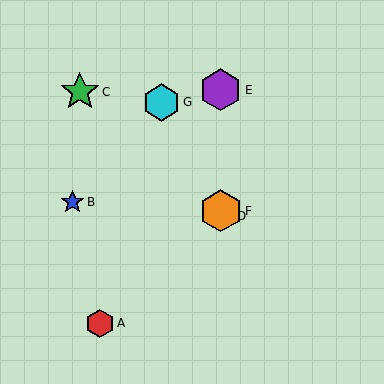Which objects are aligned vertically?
Objects D, E, F are aligned vertically.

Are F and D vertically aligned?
Yes, both are at x≈221.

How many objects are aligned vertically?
3 objects (D, E, F) are aligned vertically.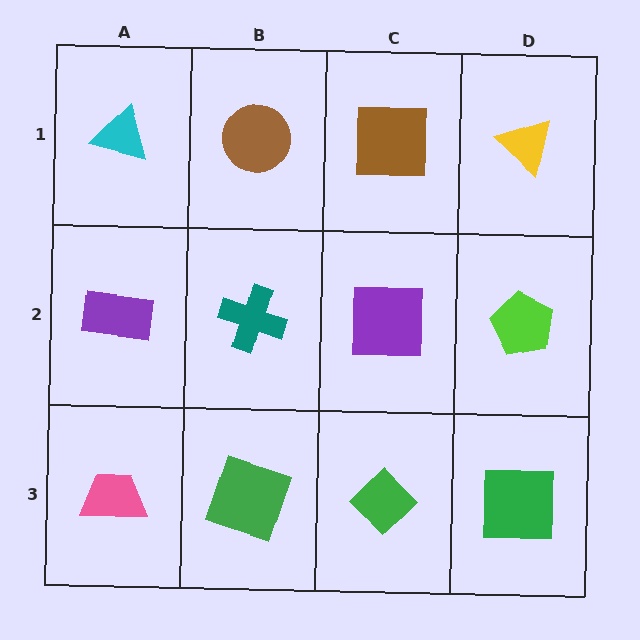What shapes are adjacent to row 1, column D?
A lime pentagon (row 2, column D), a brown square (row 1, column C).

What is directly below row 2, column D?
A green square.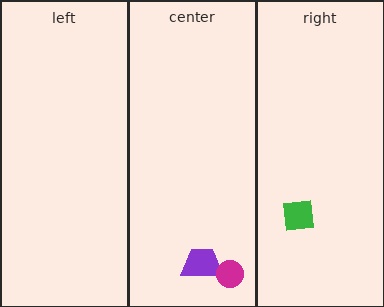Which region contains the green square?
The right region.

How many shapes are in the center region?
2.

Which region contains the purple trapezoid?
The center region.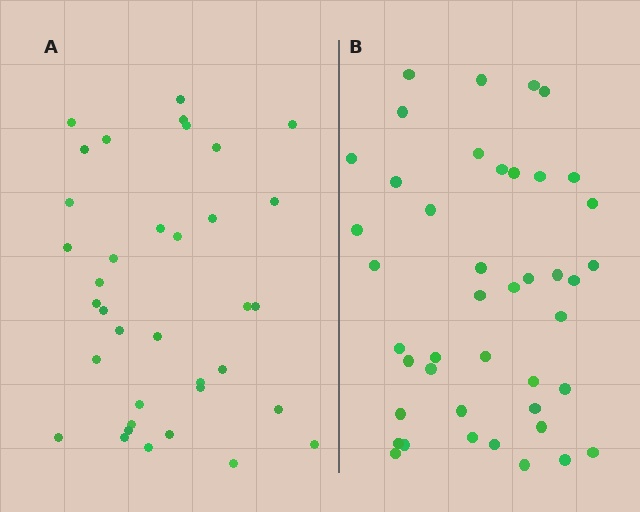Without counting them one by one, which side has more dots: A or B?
Region B (the right region) has more dots.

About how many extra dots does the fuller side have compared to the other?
Region B has roughly 8 or so more dots than region A.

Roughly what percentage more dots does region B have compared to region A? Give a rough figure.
About 20% more.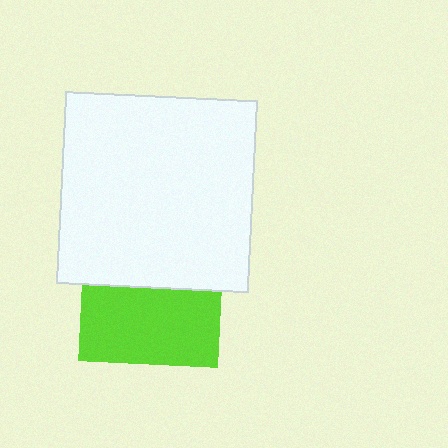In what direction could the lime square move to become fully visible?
The lime square could move down. That would shift it out from behind the white square entirely.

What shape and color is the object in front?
The object in front is a white square.